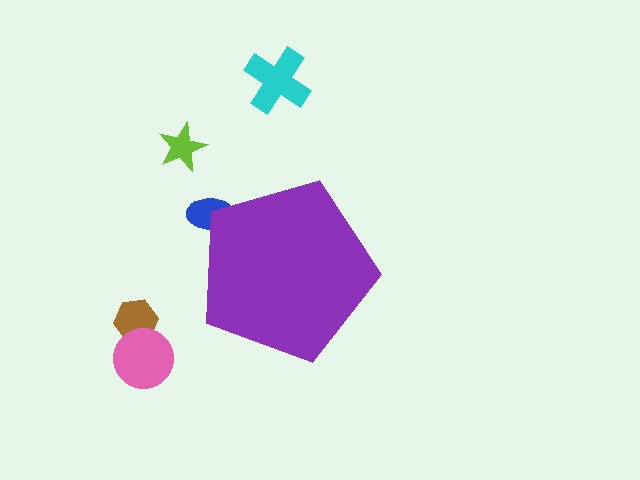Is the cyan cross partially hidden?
No, the cyan cross is fully visible.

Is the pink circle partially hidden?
No, the pink circle is fully visible.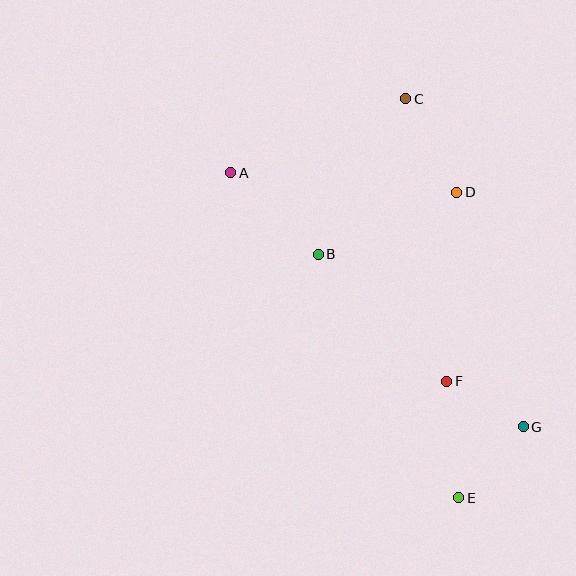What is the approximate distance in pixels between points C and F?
The distance between C and F is approximately 285 pixels.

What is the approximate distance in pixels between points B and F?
The distance between B and F is approximately 181 pixels.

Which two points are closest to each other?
Points F and G are closest to each other.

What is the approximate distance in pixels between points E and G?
The distance between E and G is approximately 96 pixels.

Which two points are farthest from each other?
Points C and E are farthest from each other.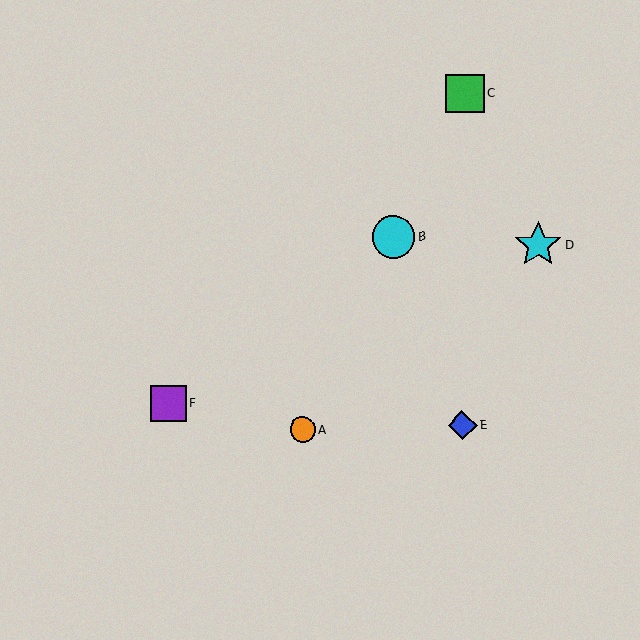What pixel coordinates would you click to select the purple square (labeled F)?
Click at (169, 403) to select the purple square F.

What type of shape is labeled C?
Shape C is a green square.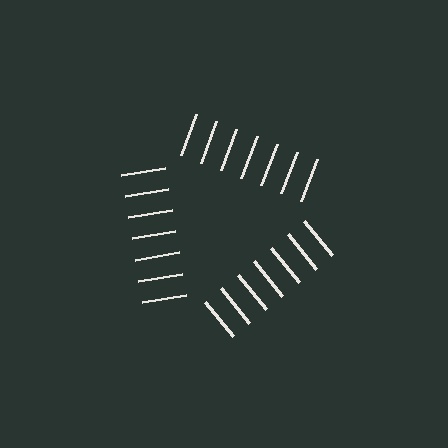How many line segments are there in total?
21 — 7 along each of the 3 edges.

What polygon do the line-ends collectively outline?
An illusory triangle — the line segments terminate on its edges but no continuous stroke is drawn.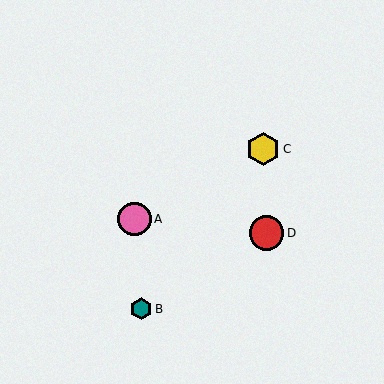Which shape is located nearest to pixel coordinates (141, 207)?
The pink circle (labeled A) at (134, 219) is nearest to that location.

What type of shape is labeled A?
Shape A is a pink circle.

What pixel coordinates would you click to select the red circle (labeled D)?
Click at (267, 233) to select the red circle D.